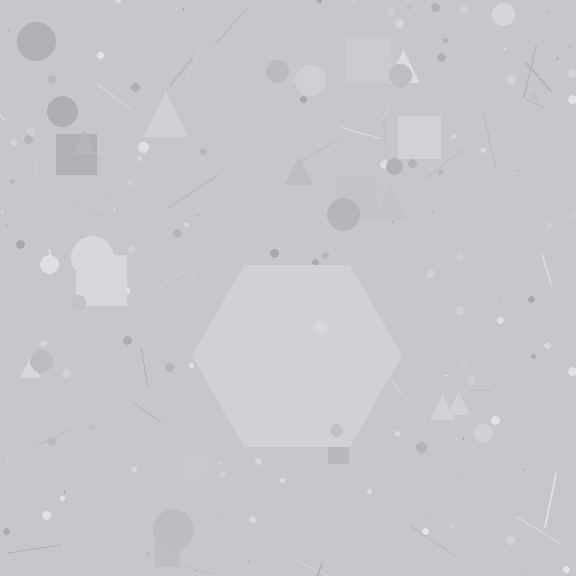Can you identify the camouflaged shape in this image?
The camouflaged shape is a hexagon.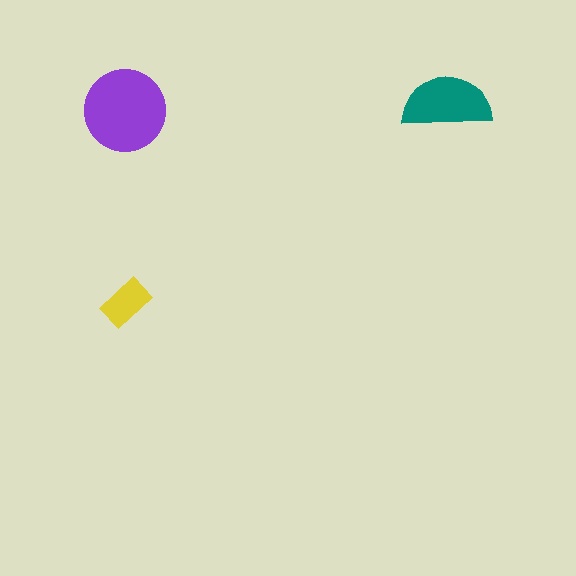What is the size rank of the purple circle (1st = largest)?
1st.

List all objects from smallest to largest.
The yellow rectangle, the teal semicircle, the purple circle.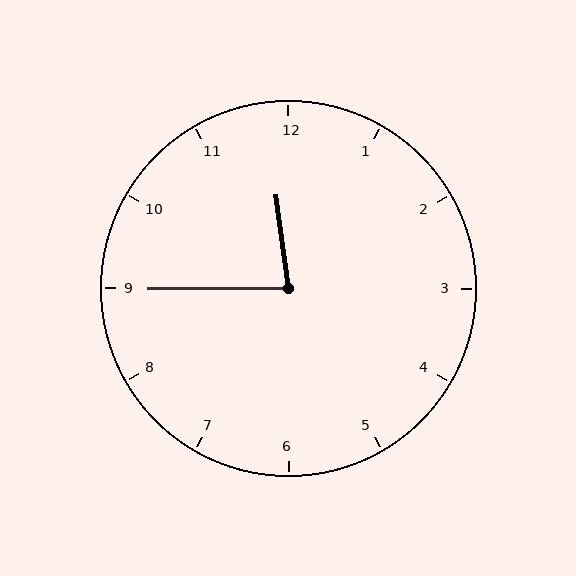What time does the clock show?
11:45.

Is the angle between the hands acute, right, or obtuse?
It is acute.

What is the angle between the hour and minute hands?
Approximately 82 degrees.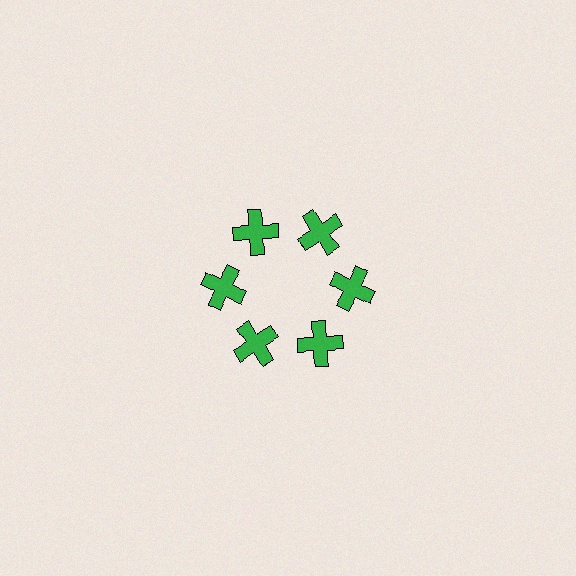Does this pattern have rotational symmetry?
Yes, this pattern has 6-fold rotational symmetry. It looks the same after rotating 60 degrees around the center.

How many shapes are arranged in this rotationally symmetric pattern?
There are 6 shapes, arranged in 6 groups of 1.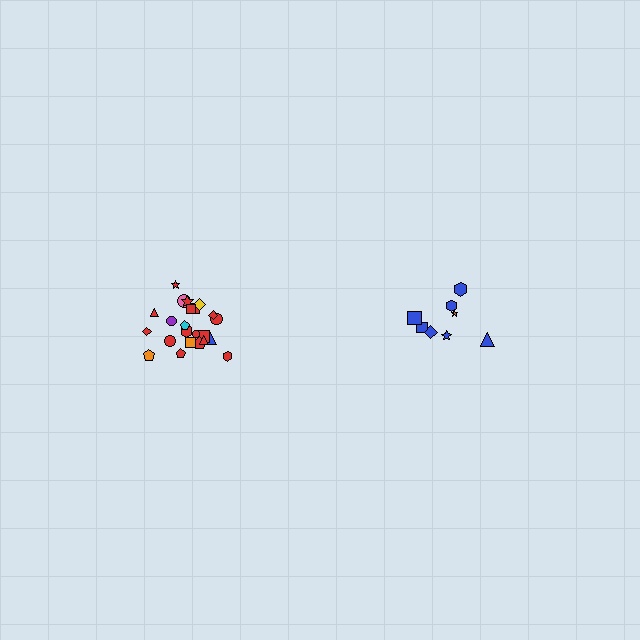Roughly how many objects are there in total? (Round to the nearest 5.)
Roughly 35 objects in total.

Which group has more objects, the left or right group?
The left group.